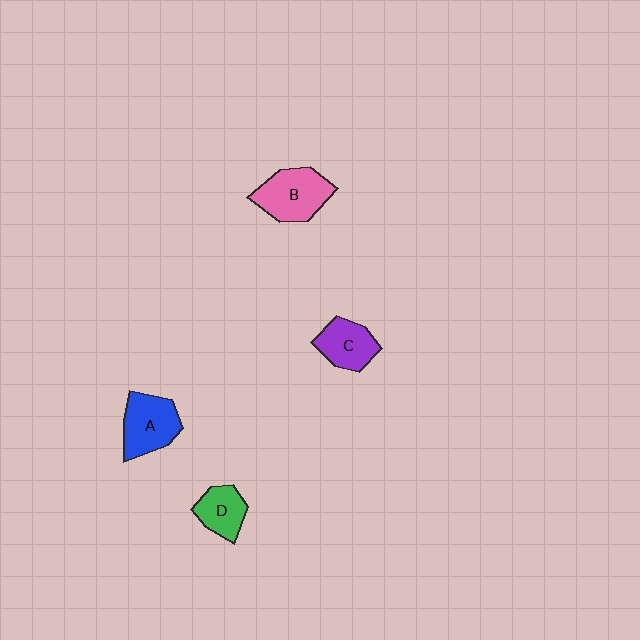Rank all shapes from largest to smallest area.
From largest to smallest: B (pink), A (blue), C (purple), D (green).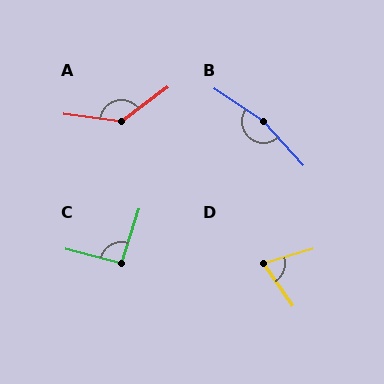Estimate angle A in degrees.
Approximately 136 degrees.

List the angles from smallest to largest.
D (71°), C (93°), A (136°), B (166°).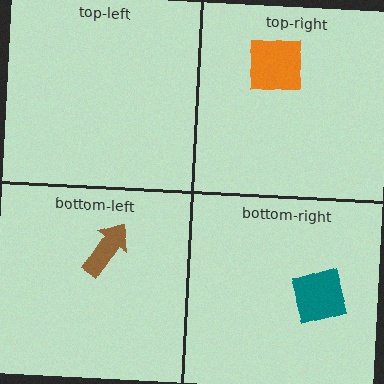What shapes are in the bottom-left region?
The brown arrow.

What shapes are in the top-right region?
The orange square.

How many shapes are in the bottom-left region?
1.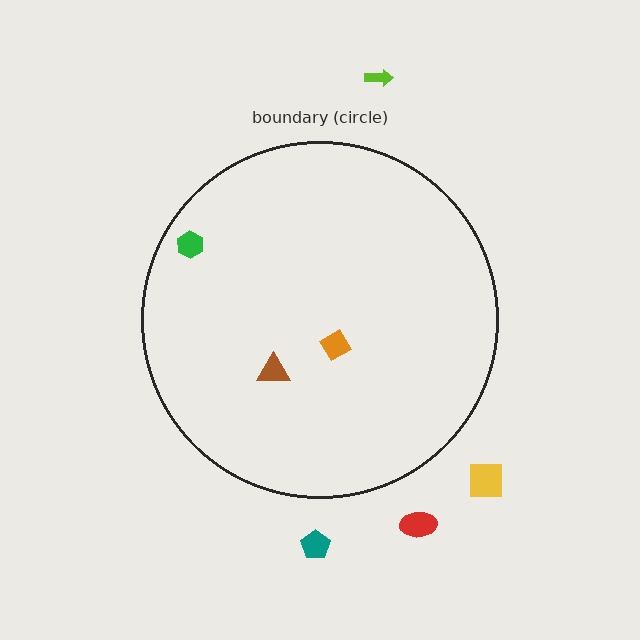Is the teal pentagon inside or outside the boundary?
Outside.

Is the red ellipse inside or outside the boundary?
Outside.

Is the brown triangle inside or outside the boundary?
Inside.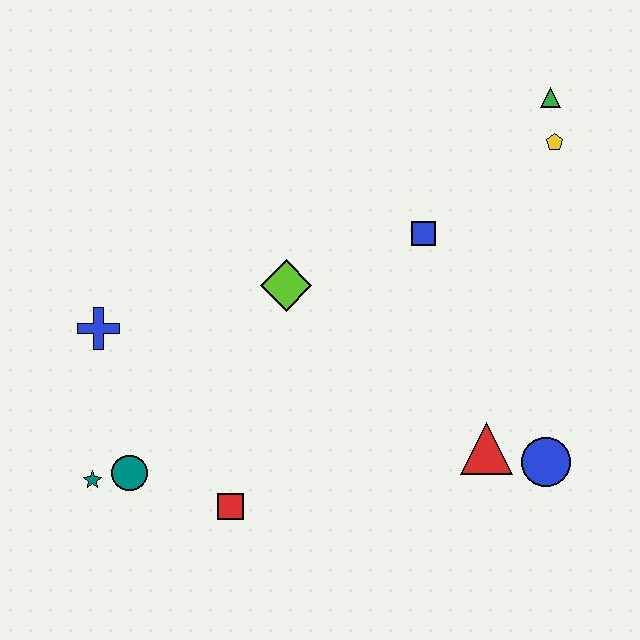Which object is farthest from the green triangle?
The teal star is farthest from the green triangle.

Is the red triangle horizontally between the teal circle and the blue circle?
Yes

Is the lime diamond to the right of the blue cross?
Yes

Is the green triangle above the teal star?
Yes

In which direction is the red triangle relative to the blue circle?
The red triangle is to the left of the blue circle.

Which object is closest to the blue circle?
The red triangle is closest to the blue circle.